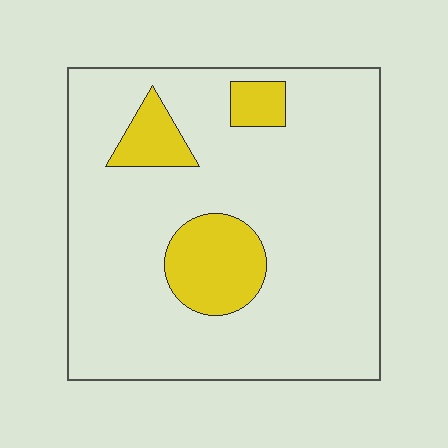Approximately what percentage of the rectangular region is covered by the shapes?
Approximately 15%.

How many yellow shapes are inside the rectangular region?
3.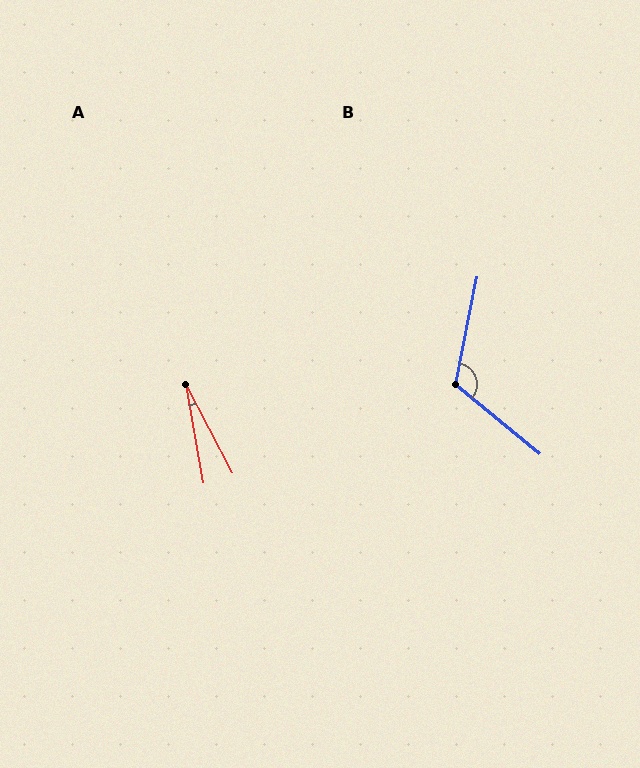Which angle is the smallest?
A, at approximately 18 degrees.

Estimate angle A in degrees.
Approximately 18 degrees.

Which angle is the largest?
B, at approximately 118 degrees.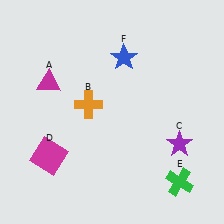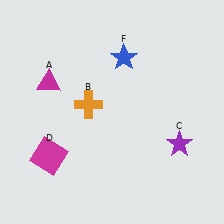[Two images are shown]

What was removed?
The green cross (E) was removed in Image 2.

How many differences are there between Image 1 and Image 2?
There is 1 difference between the two images.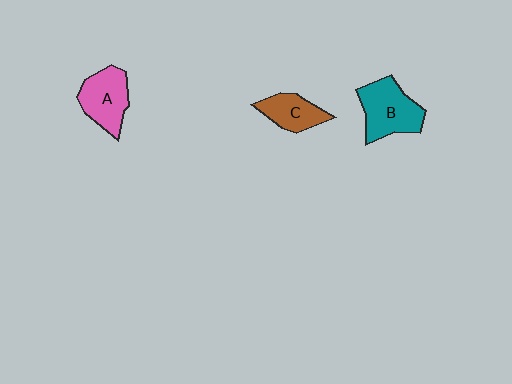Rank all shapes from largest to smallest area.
From largest to smallest: B (teal), A (pink), C (brown).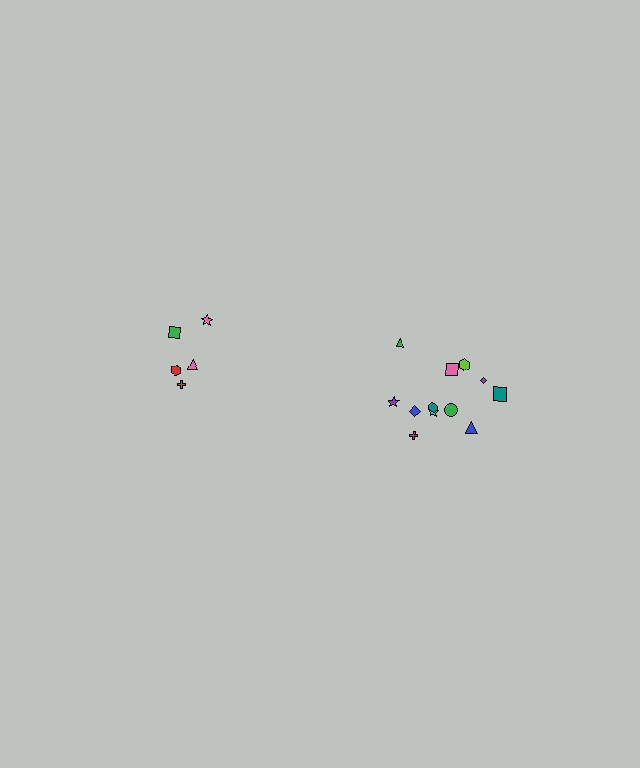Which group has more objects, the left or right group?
The right group.